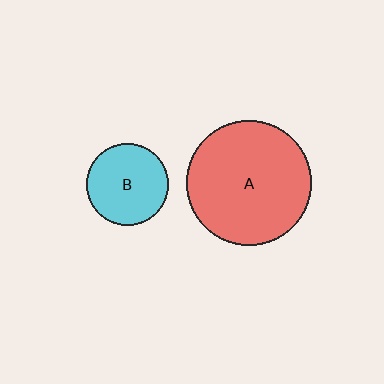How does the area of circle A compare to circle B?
Approximately 2.3 times.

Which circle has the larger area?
Circle A (red).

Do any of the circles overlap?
No, none of the circles overlap.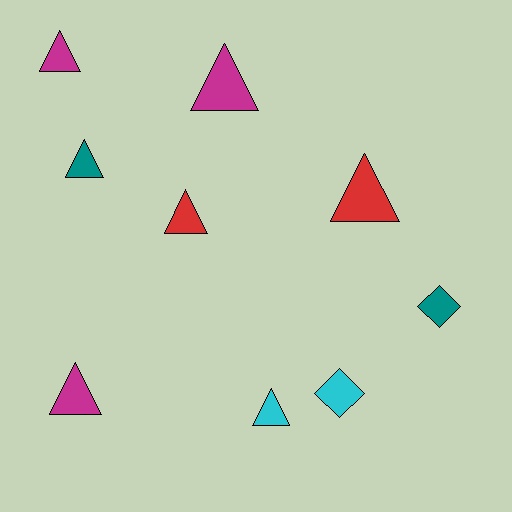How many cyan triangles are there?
There is 1 cyan triangle.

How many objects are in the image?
There are 9 objects.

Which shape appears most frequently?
Triangle, with 7 objects.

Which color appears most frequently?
Magenta, with 3 objects.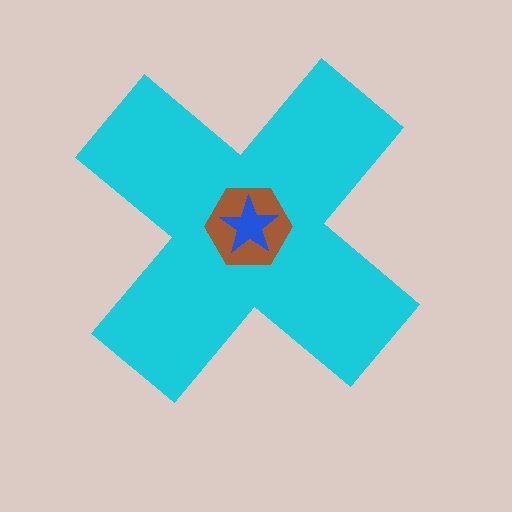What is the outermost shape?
The cyan cross.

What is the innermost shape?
The blue star.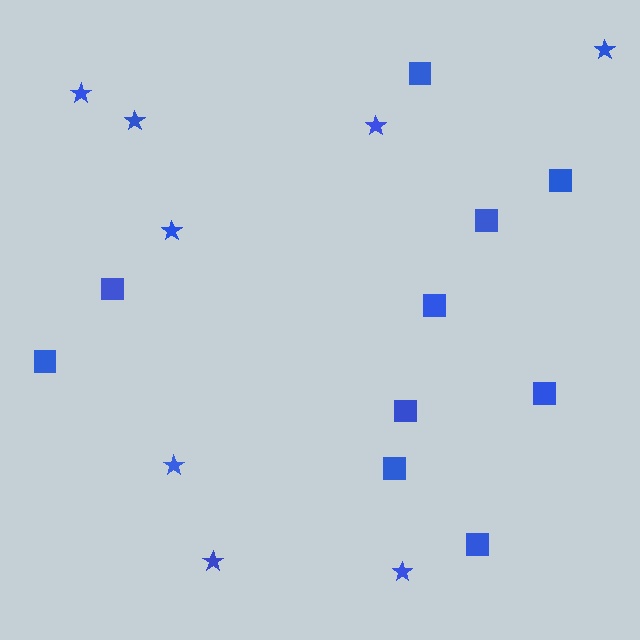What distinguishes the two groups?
There are 2 groups: one group of stars (8) and one group of squares (10).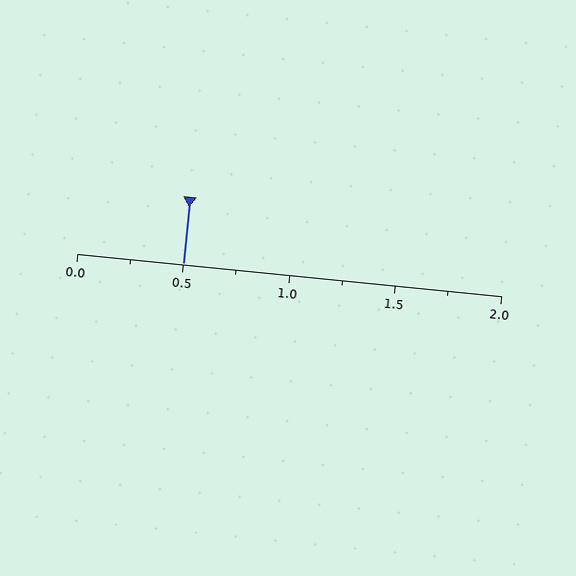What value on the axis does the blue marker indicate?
The marker indicates approximately 0.5.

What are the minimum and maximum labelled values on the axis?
The axis runs from 0.0 to 2.0.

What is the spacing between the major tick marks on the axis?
The major ticks are spaced 0.5 apart.